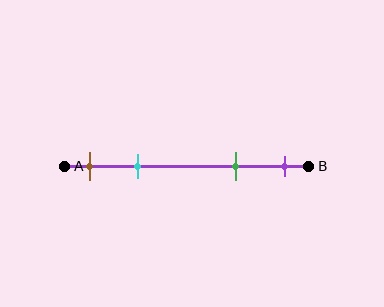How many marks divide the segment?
There are 4 marks dividing the segment.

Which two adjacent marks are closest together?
The brown and cyan marks are the closest adjacent pair.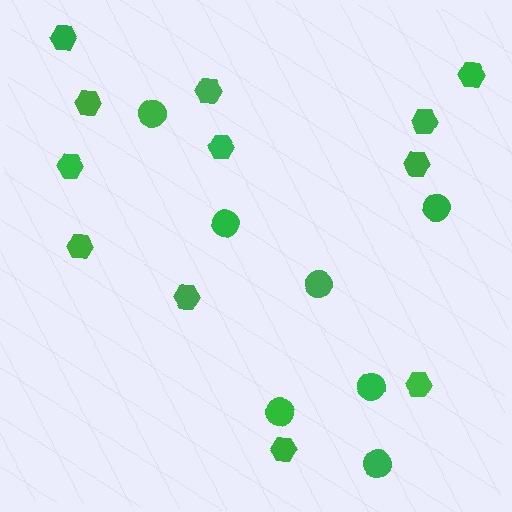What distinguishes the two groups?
There are 2 groups: one group of hexagons (12) and one group of circles (7).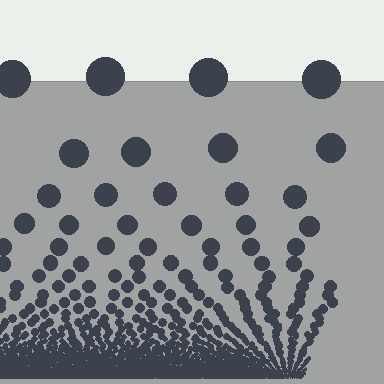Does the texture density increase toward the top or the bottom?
Density increases toward the bottom.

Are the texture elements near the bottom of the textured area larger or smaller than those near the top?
Smaller. The gradient is inverted — elements near the bottom are smaller and denser.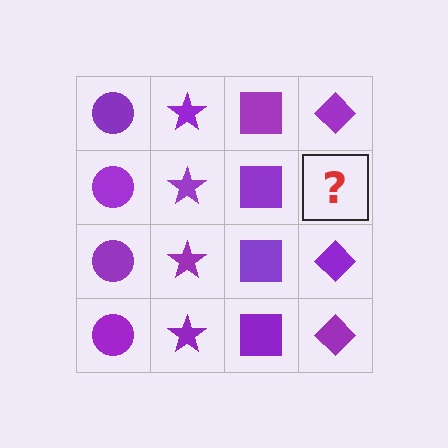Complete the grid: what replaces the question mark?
The question mark should be replaced with a purple diamond.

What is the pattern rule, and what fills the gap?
The rule is that each column has a consistent shape. The gap should be filled with a purple diamond.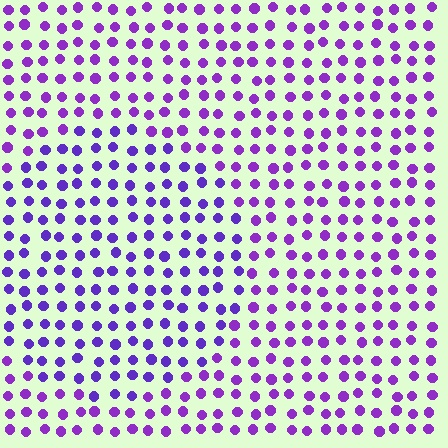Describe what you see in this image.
The image is filled with small purple elements in a uniform arrangement. A circle-shaped region is visible where the elements are tinted to a slightly different hue, forming a subtle color boundary.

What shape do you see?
I see a circle.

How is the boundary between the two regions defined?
The boundary is defined purely by a slight shift in hue (about 19 degrees). Spacing, size, and orientation are identical on both sides.